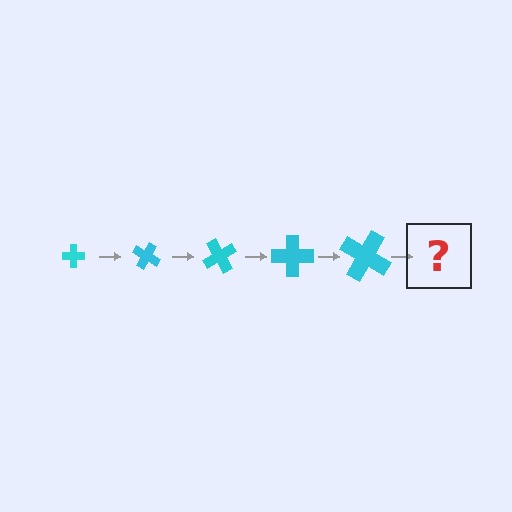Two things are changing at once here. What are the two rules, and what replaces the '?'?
The two rules are that the cross grows larger each step and it rotates 30 degrees each step. The '?' should be a cross, larger than the previous one and rotated 150 degrees from the start.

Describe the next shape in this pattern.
It should be a cross, larger than the previous one and rotated 150 degrees from the start.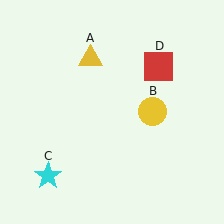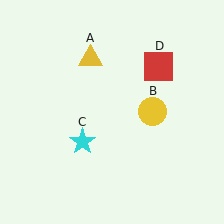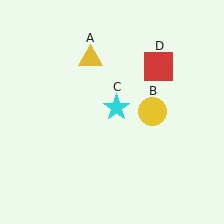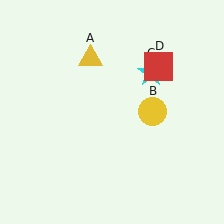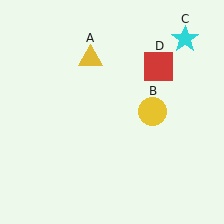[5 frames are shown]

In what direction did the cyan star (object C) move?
The cyan star (object C) moved up and to the right.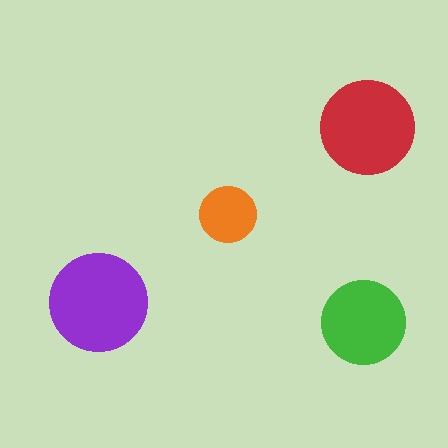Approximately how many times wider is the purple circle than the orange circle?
About 1.5 times wider.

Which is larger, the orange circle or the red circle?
The red one.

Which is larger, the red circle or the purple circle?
The purple one.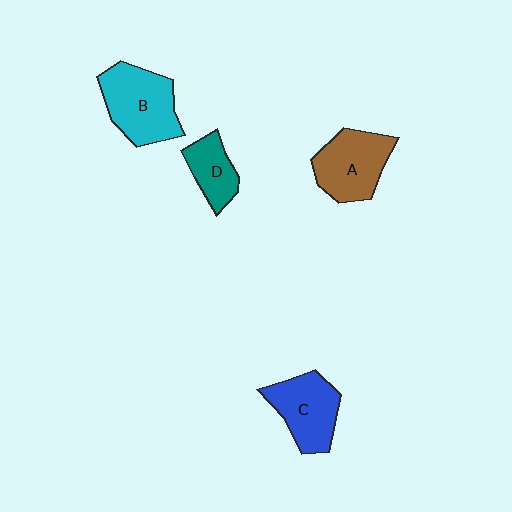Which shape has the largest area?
Shape B (cyan).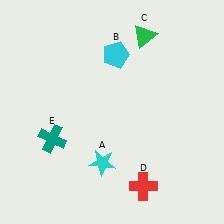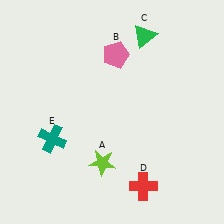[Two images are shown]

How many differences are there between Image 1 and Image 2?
There are 2 differences between the two images.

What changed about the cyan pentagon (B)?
In Image 1, B is cyan. In Image 2, it changed to pink.